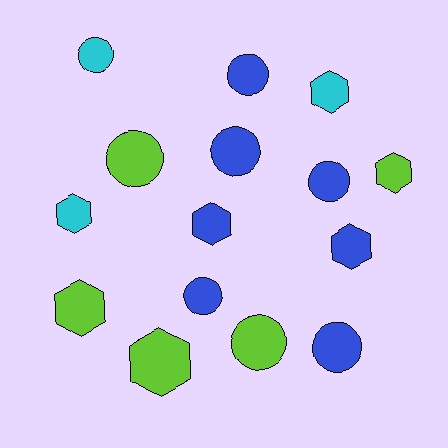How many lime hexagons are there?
There are 3 lime hexagons.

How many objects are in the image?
There are 15 objects.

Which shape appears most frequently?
Circle, with 8 objects.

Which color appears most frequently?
Blue, with 7 objects.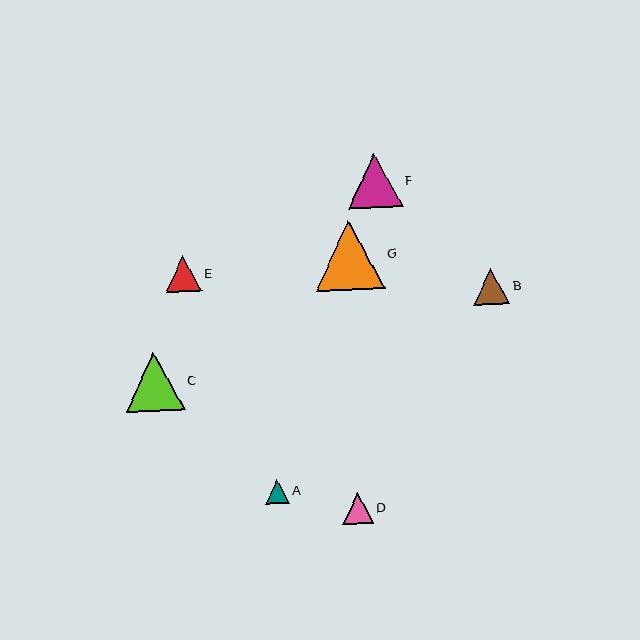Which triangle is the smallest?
Triangle A is the smallest with a size of approximately 24 pixels.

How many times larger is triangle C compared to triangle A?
Triangle C is approximately 2.5 times the size of triangle A.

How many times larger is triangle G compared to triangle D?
Triangle G is approximately 2.3 times the size of triangle D.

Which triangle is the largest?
Triangle G is the largest with a size of approximately 69 pixels.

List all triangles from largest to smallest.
From largest to smallest: G, C, F, B, E, D, A.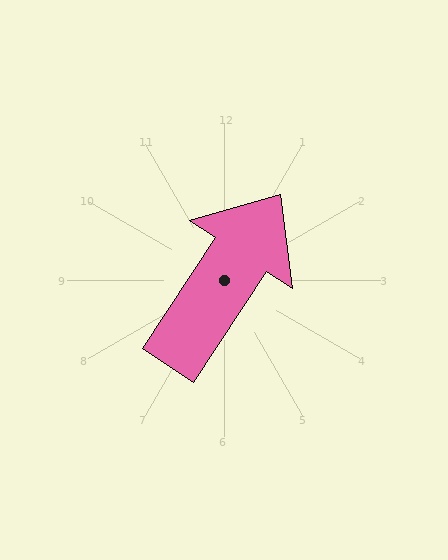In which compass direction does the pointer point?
Northeast.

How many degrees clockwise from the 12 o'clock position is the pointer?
Approximately 33 degrees.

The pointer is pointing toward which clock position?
Roughly 1 o'clock.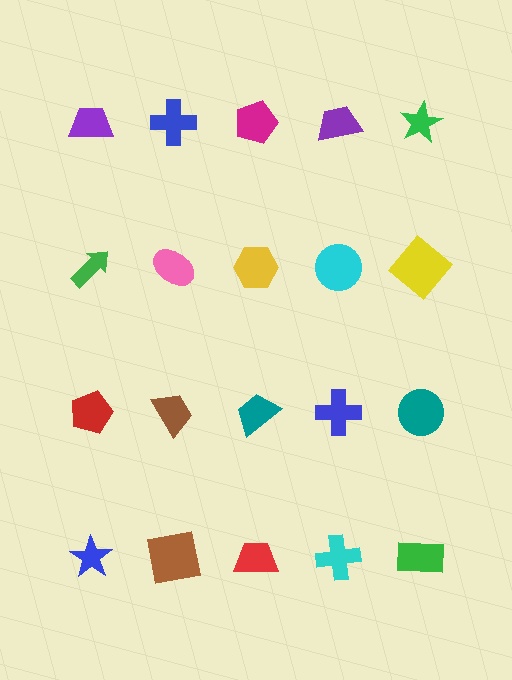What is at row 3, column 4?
A blue cross.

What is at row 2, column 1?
A green arrow.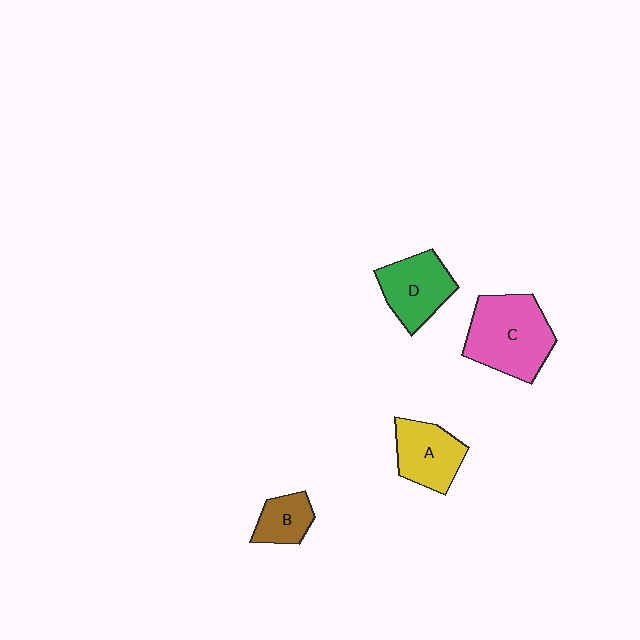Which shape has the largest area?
Shape C (pink).